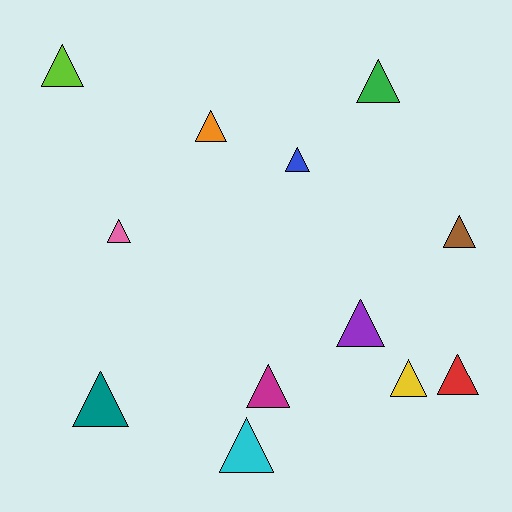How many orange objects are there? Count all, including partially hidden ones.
There is 1 orange object.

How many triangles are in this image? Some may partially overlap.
There are 12 triangles.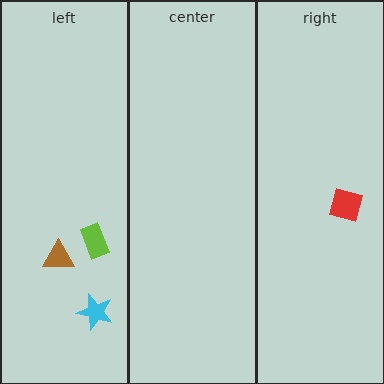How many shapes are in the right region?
1.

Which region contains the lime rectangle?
The left region.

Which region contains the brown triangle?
The left region.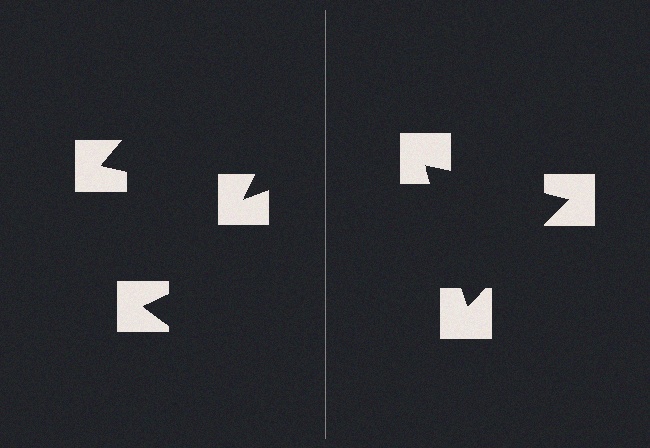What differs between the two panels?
The notched squares are positioned identically on both sides; only the wedge orientations differ. On the right they align to a triangle; on the left they are misaligned.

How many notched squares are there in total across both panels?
6 — 3 on each side.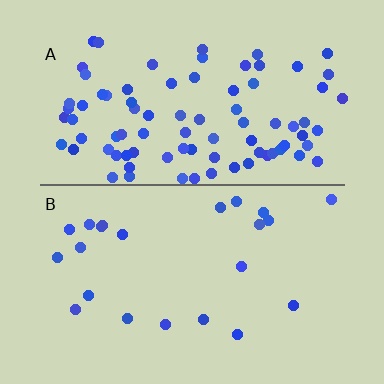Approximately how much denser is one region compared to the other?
Approximately 3.8× — region A over region B.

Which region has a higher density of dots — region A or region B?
A (the top).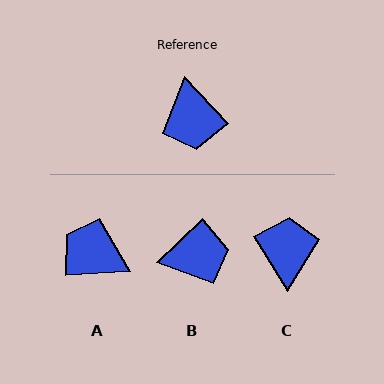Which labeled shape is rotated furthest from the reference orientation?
C, about 168 degrees away.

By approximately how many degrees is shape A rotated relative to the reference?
Approximately 129 degrees clockwise.